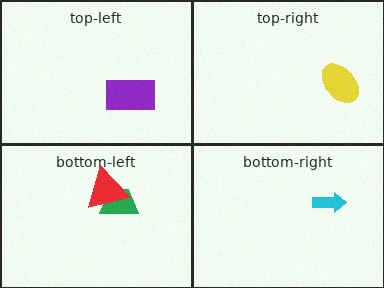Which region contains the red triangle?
The bottom-left region.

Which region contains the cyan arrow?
The bottom-right region.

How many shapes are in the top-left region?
1.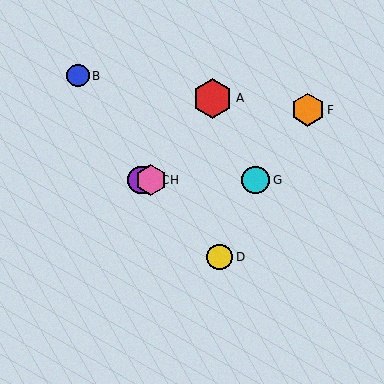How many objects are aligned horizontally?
4 objects (C, E, G, H) are aligned horizontally.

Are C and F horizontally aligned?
No, C is at y≈180 and F is at y≈110.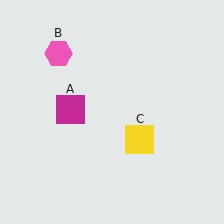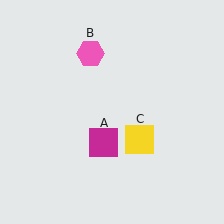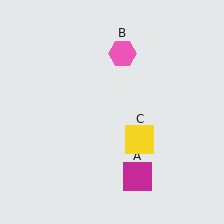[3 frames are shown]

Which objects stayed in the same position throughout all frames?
Yellow square (object C) remained stationary.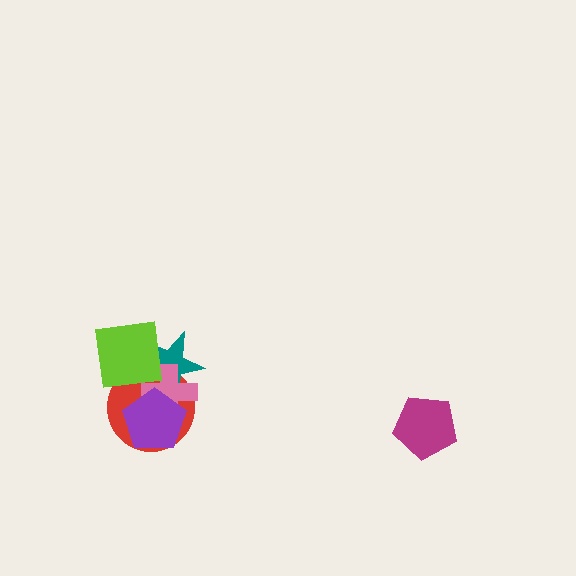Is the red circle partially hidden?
Yes, it is partially covered by another shape.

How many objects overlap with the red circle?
4 objects overlap with the red circle.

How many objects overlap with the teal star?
4 objects overlap with the teal star.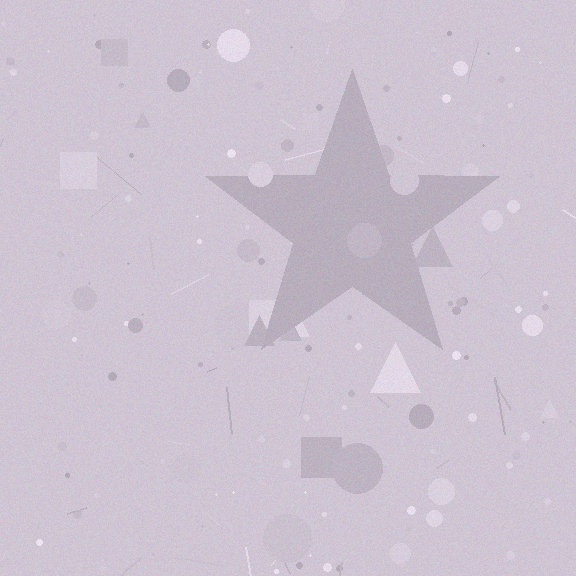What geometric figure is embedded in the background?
A star is embedded in the background.